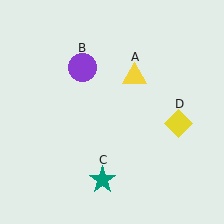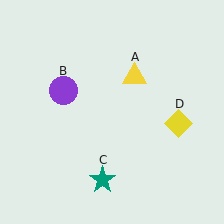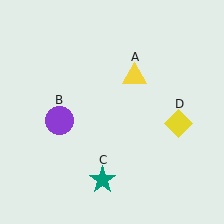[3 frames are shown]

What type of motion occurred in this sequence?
The purple circle (object B) rotated counterclockwise around the center of the scene.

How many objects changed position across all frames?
1 object changed position: purple circle (object B).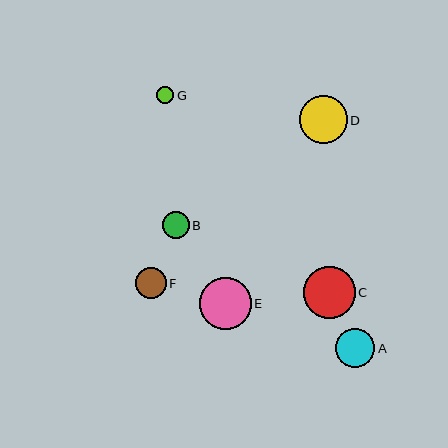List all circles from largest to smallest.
From largest to smallest: E, C, D, A, F, B, G.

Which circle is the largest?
Circle E is the largest with a size of approximately 52 pixels.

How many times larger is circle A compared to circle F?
Circle A is approximately 1.3 times the size of circle F.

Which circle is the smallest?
Circle G is the smallest with a size of approximately 17 pixels.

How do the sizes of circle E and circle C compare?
Circle E and circle C are approximately the same size.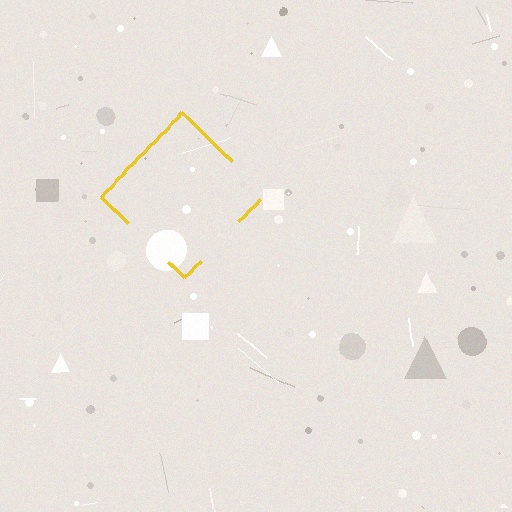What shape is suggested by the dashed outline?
The dashed outline suggests a diamond.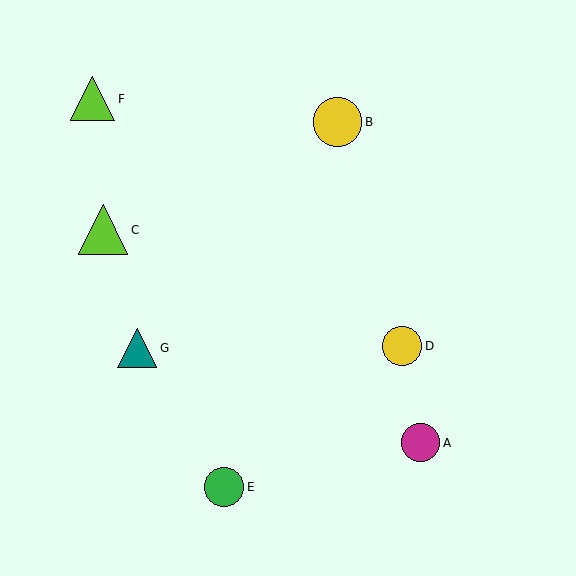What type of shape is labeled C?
Shape C is a lime triangle.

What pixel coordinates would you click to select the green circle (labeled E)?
Click at (224, 487) to select the green circle E.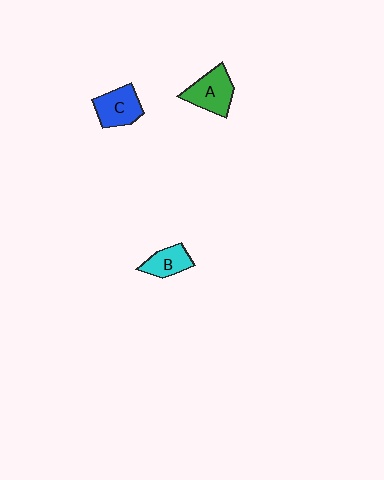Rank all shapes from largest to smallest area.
From largest to smallest: A (green), C (blue), B (cyan).